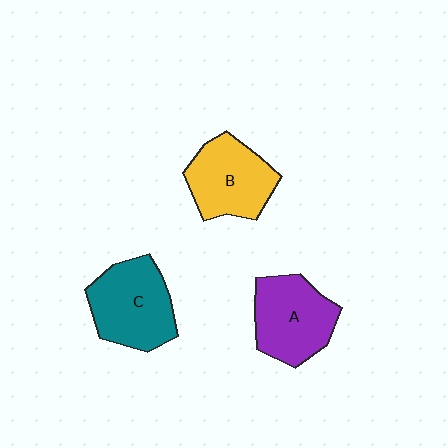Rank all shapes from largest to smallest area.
From largest to smallest: C (teal), A (purple), B (yellow).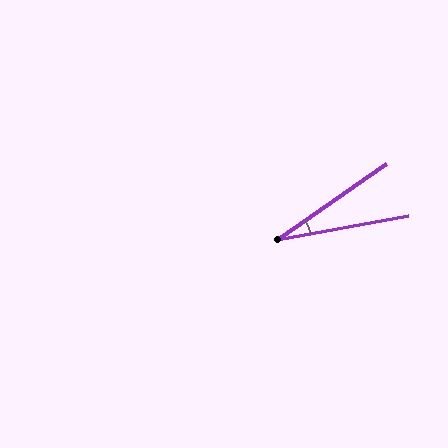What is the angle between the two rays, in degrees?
Approximately 24 degrees.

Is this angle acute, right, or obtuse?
It is acute.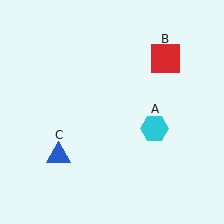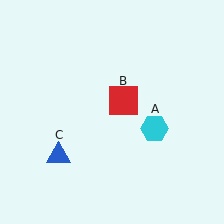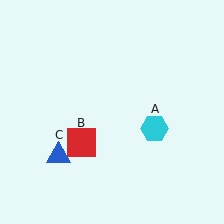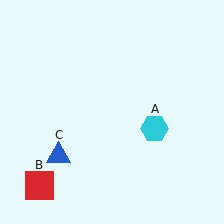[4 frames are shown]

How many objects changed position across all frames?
1 object changed position: red square (object B).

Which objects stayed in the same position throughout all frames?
Cyan hexagon (object A) and blue triangle (object C) remained stationary.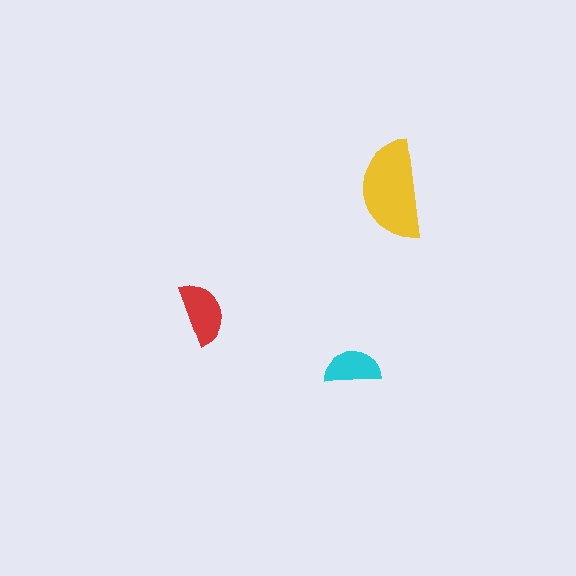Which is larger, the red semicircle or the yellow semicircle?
The yellow one.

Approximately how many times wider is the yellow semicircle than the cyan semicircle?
About 2 times wider.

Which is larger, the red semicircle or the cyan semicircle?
The red one.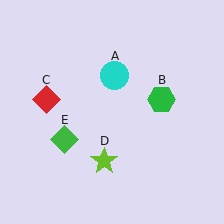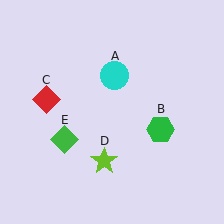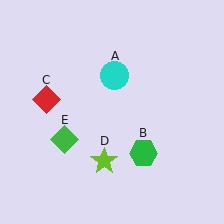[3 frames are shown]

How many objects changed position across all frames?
1 object changed position: green hexagon (object B).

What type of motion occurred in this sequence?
The green hexagon (object B) rotated clockwise around the center of the scene.